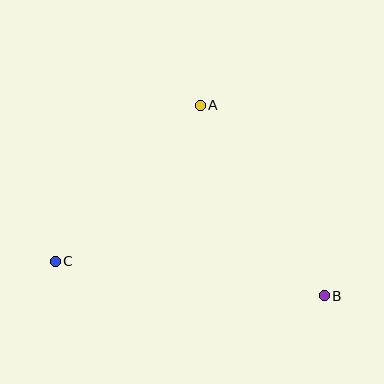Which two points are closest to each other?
Points A and C are closest to each other.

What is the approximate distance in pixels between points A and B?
The distance between A and B is approximately 227 pixels.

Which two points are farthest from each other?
Points B and C are farthest from each other.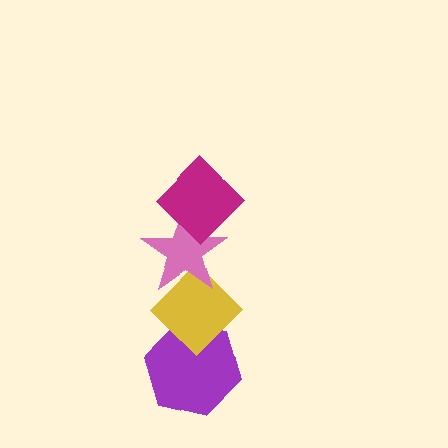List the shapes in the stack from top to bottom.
From top to bottom: the magenta diamond, the pink star, the yellow diamond, the purple hexagon.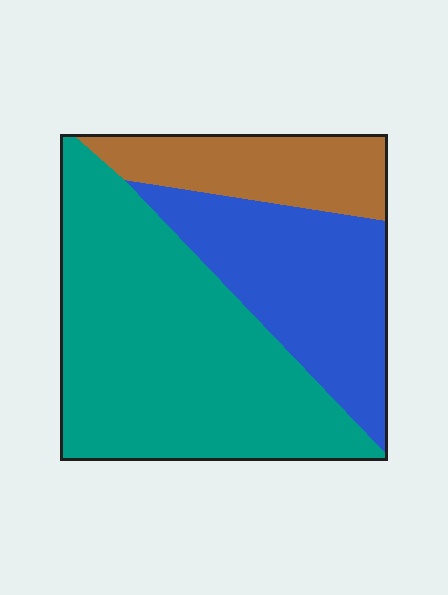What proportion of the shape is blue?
Blue takes up about one quarter (1/4) of the shape.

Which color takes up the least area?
Brown, at roughly 20%.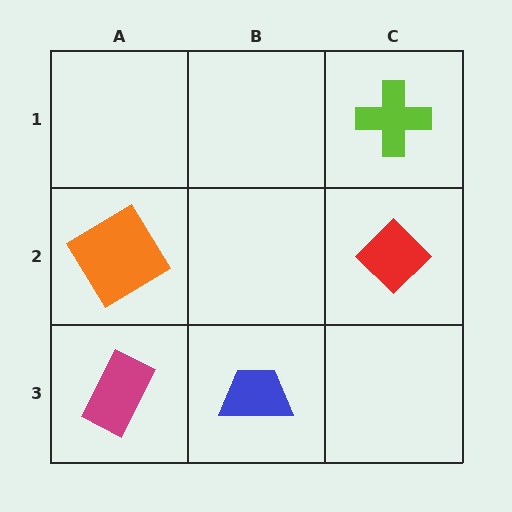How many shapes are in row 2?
2 shapes.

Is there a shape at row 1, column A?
No, that cell is empty.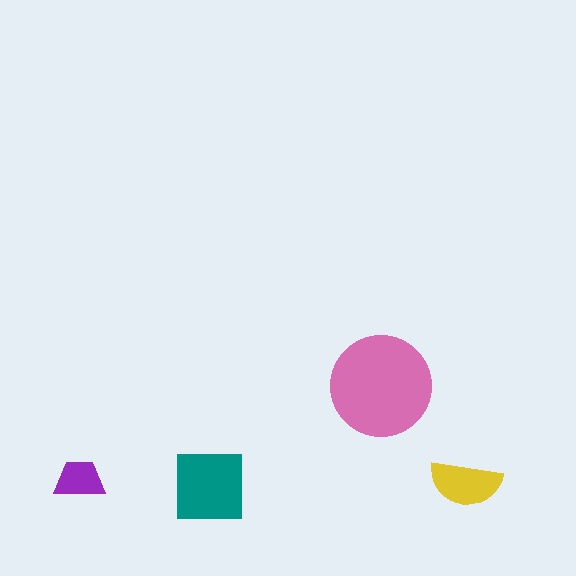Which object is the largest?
The pink circle.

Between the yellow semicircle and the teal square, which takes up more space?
The teal square.